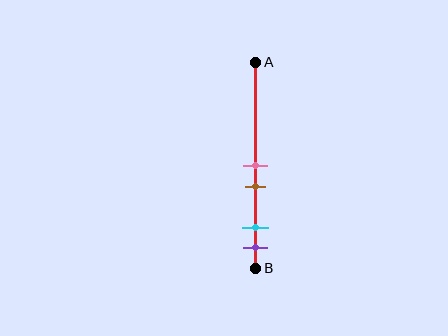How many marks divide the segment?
There are 4 marks dividing the segment.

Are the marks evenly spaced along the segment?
No, the marks are not evenly spaced.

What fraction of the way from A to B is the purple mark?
The purple mark is approximately 90% (0.9) of the way from A to B.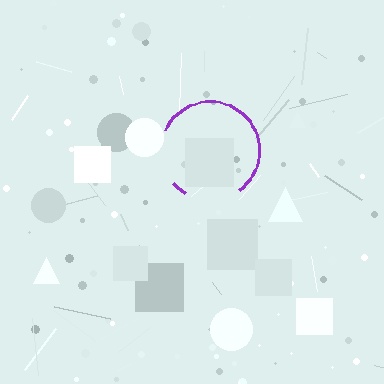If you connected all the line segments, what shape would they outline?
They would outline a circle.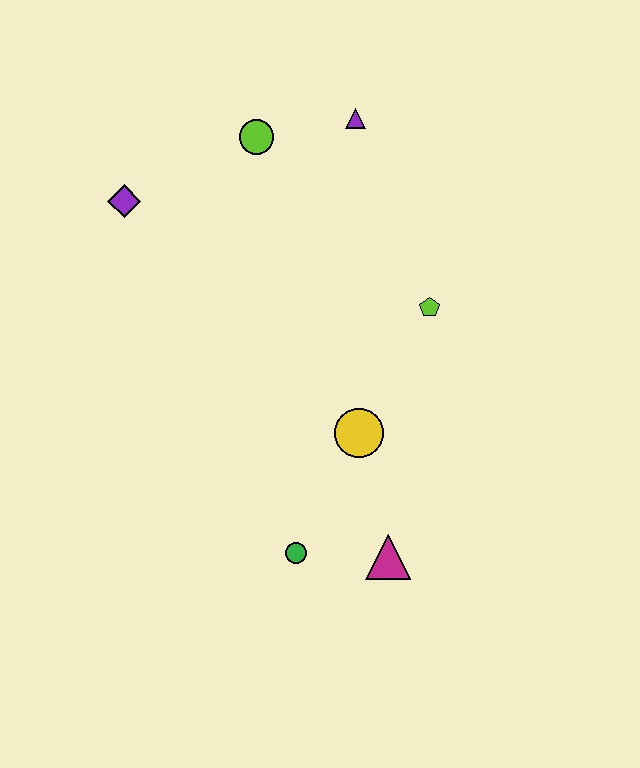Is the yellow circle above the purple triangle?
No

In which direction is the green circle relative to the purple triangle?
The green circle is below the purple triangle.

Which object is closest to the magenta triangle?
The green circle is closest to the magenta triangle.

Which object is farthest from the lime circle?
The magenta triangle is farthest from the lime circle.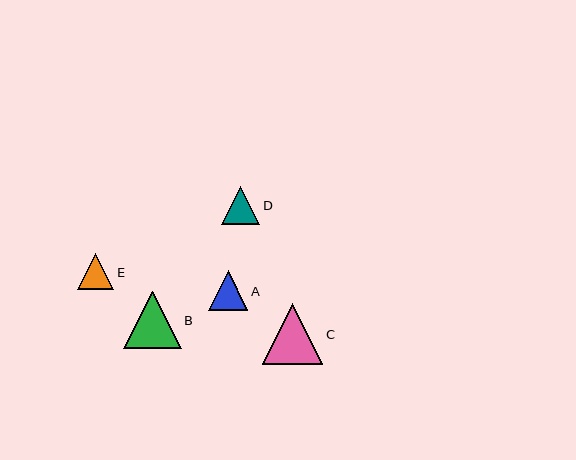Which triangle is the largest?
Triangle C is the largest with a size of approximately 61 pixels.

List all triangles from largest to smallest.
From largest to smallest: C, B, A, D, E.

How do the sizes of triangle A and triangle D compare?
Triangle A and triangle D are approximately the same size.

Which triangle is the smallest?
Triangle E is the smallest with a size of approximately 36 pixels.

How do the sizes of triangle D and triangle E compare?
Triangle D and triangle E are approximately the same size.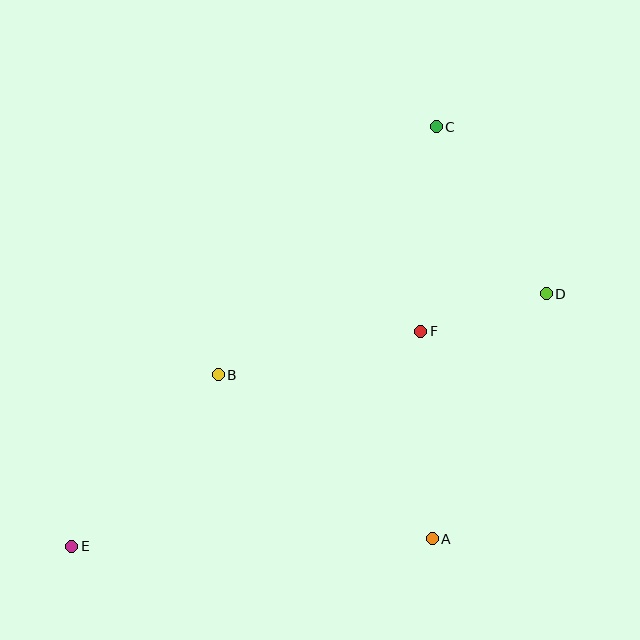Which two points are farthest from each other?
Points C and E are farthest from each other.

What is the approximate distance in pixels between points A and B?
The distance between A and B is approximately 270 pixels.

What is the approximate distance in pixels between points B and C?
The distance between B and C is approximately 330 pixels.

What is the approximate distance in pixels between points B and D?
The distance between B and D is approximately 338 pixels.